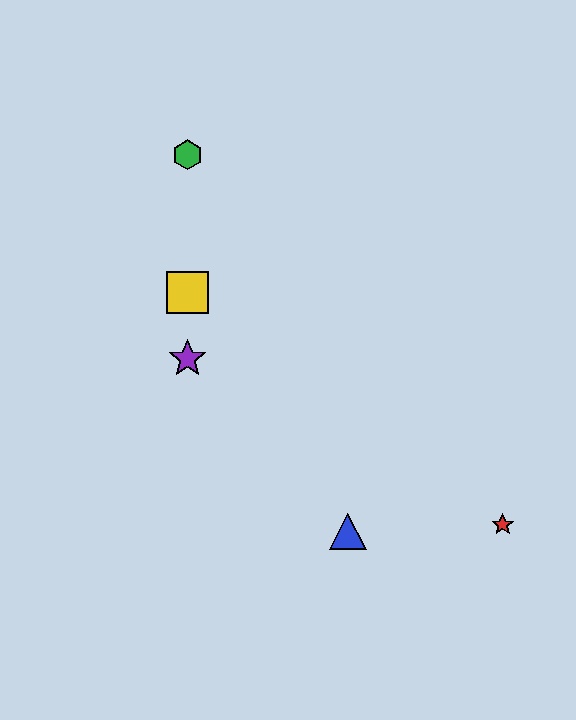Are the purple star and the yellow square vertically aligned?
Yes, both are at x≈188.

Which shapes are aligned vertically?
The green hexagon, the yellow square, the purple star are aligned vertically.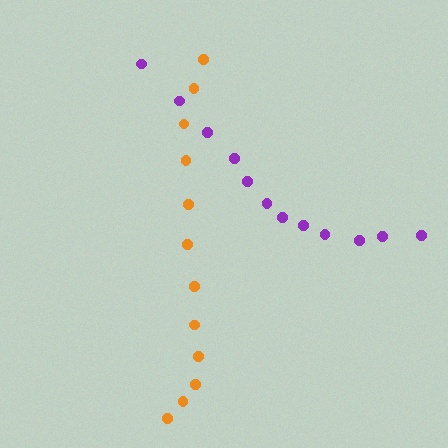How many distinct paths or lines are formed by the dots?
There are 2 distinct paths.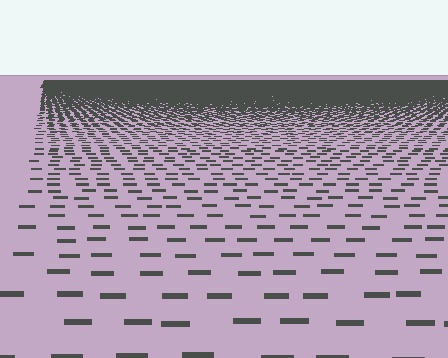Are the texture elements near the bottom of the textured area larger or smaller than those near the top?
Larger. Near the bottom, elements are closer to the viewer and appear at a bigger on-screen size.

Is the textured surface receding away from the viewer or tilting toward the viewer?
The surface is receding away from the viewer. Texture elements get smaller and denser toward the top.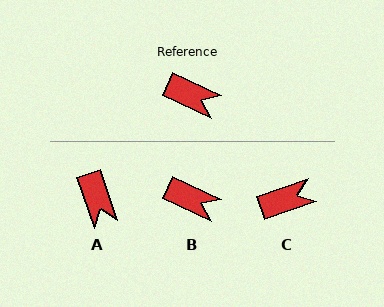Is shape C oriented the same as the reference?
No, it is off by about 44 degrees.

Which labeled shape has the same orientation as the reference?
B.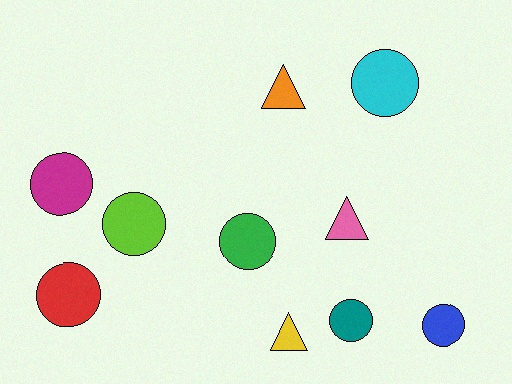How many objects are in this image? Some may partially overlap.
There are 10 objects.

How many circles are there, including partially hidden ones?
There are 7 circles.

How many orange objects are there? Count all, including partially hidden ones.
There is 1 orange object.